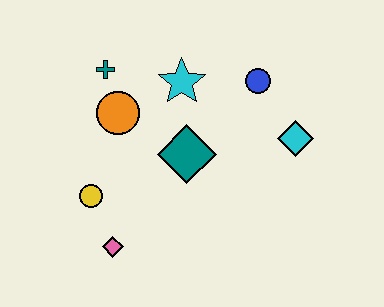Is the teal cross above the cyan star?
Yes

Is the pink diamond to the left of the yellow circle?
No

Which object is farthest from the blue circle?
The pink diamond is farthest from the blue circle.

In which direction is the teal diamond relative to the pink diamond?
The teal diamond is above the pink diamond.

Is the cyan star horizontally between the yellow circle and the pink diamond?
No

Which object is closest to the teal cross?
The orange circle is closest to the teal cross.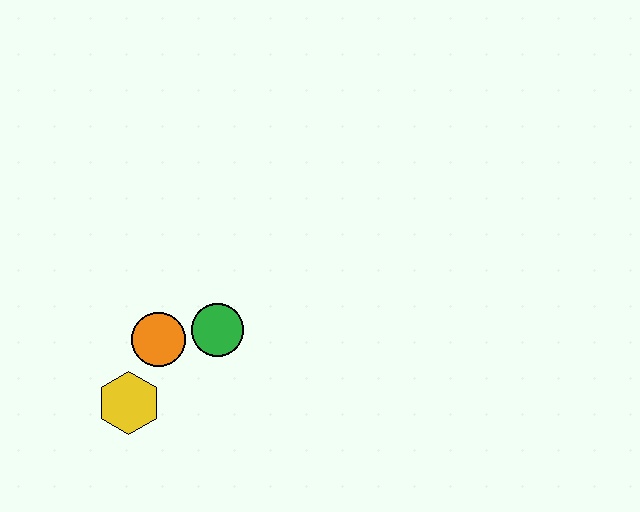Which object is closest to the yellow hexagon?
The orange circle is closest to the yellow hexagon.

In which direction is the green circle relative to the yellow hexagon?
The green circle is to the right of the yellow hexagon.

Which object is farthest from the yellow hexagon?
The green circle is farthest from the yellow hexagon.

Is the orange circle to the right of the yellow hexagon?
Yes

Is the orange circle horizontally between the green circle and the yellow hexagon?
Yes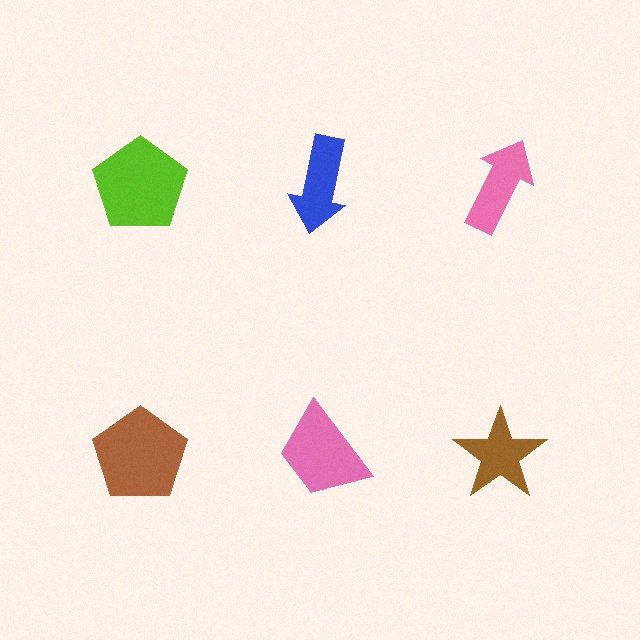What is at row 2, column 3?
A brown star.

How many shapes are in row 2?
3 shapes.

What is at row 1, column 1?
A lime pentagon.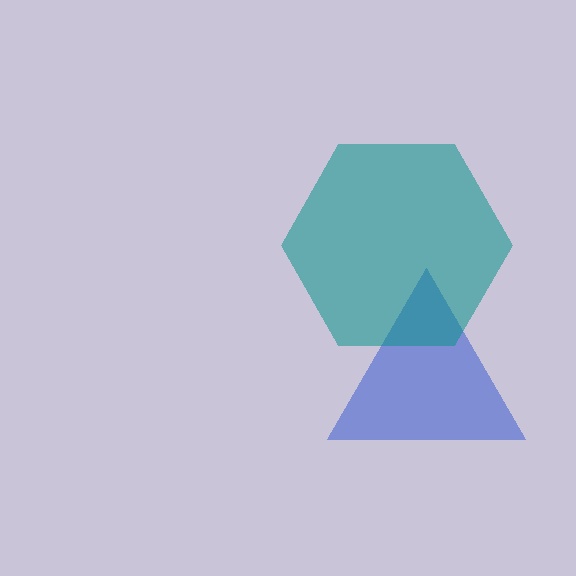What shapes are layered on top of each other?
The layered shapes are: a blue triangle, a teal hexagon.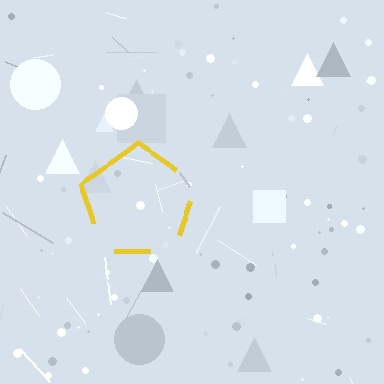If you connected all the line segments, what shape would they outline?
They would outline a pentagon.